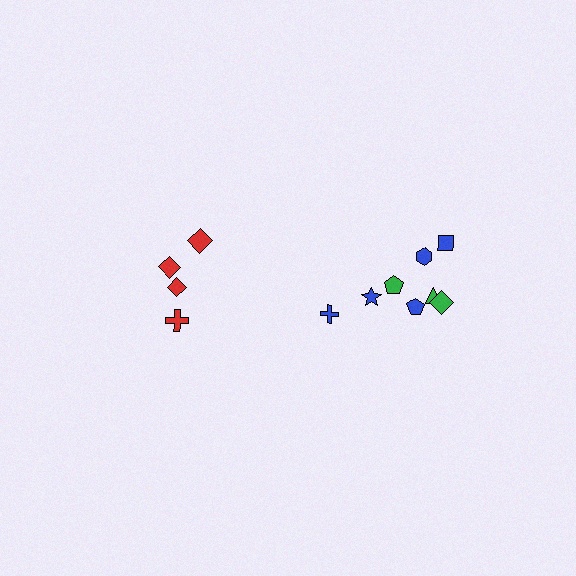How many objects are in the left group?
There are 4 objects.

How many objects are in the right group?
There are 8 objects.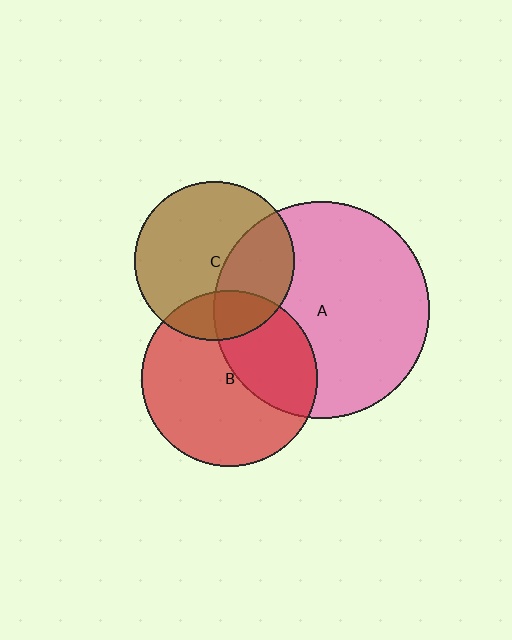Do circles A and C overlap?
Yes.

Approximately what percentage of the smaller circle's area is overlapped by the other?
Approximately 35%.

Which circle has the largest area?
Circle A (pink).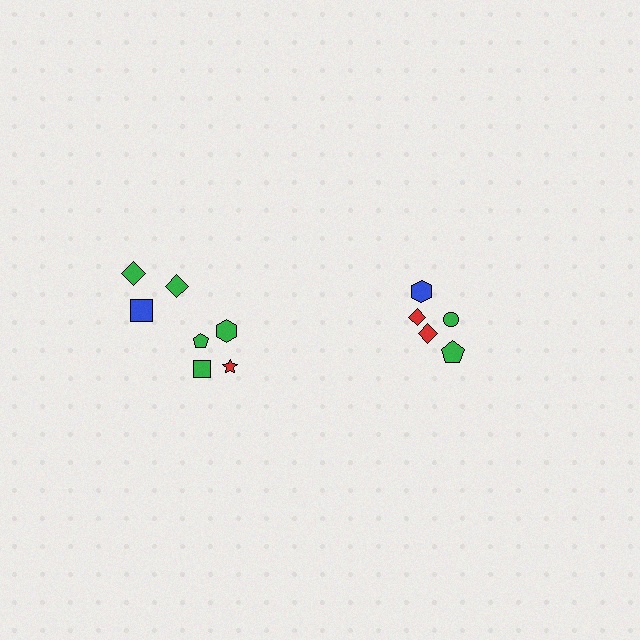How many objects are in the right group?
There are 5 objects.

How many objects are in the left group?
There are 7 objects.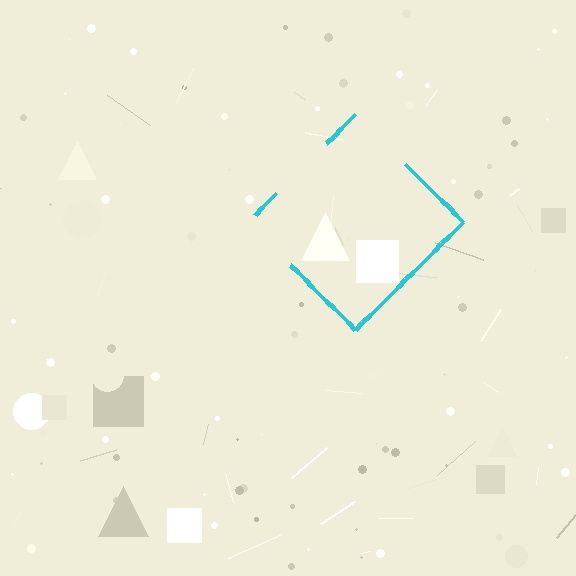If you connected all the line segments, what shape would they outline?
They would outline a diamond.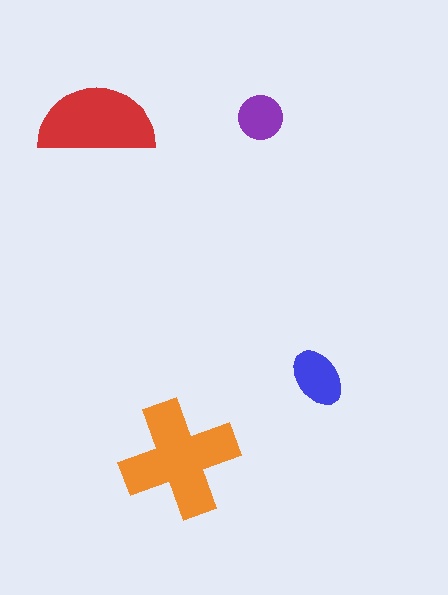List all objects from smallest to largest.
The purple circle, the blue ellipse, the red semicircle, the orange cross.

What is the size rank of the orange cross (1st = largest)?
1st.